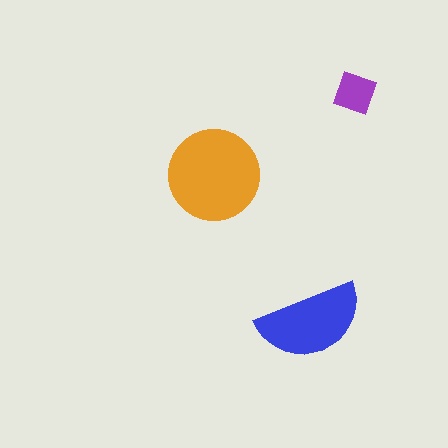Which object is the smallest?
The purple square.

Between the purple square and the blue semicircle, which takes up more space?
The blue semicircle.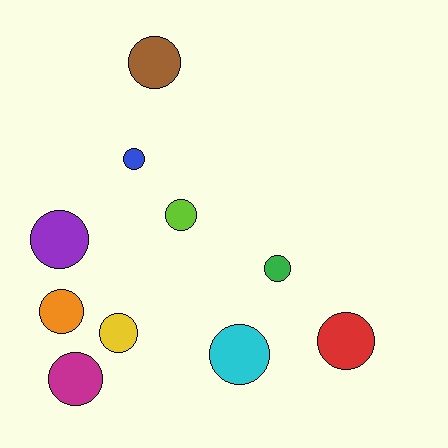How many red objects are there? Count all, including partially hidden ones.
There is 1 red object.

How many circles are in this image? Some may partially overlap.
There are 10 circles.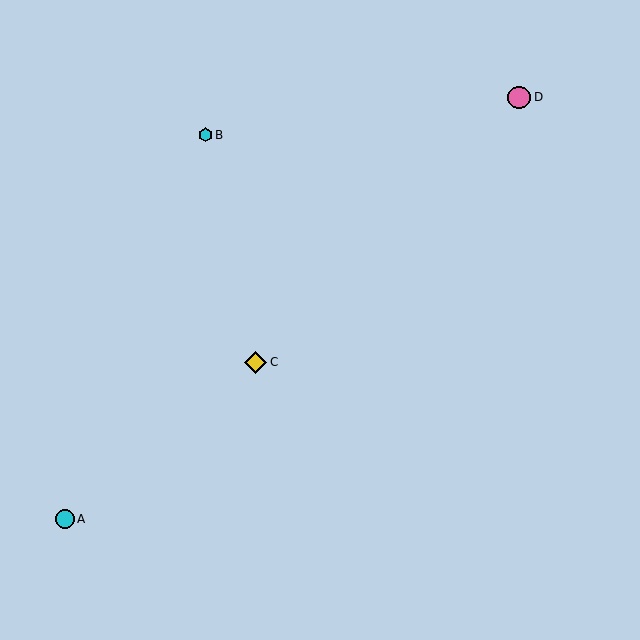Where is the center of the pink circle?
The center of the pink circle is at (519, 97).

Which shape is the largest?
The pink circle (labeled D) is the largest.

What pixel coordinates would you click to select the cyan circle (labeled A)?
Click at (65, 519) to select the cyan circle A.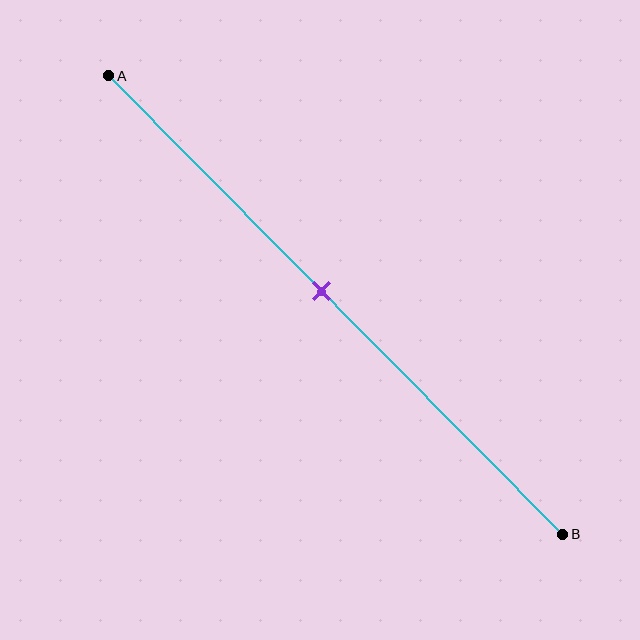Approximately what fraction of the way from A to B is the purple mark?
The purple mark is approximately 45% of the way from A to B.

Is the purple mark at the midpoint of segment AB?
No, the mark is at about 45% from A, not at the 50% midpoint.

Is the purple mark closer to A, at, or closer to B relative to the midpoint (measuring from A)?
The purple mark is closer to point A than the midpoint of segment AB.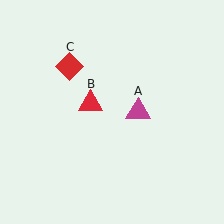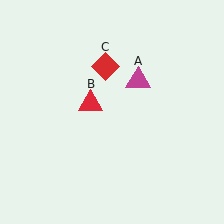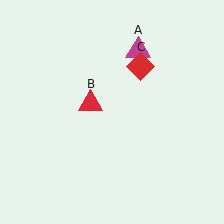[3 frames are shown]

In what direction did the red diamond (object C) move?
The red diamond (object C) moved right.